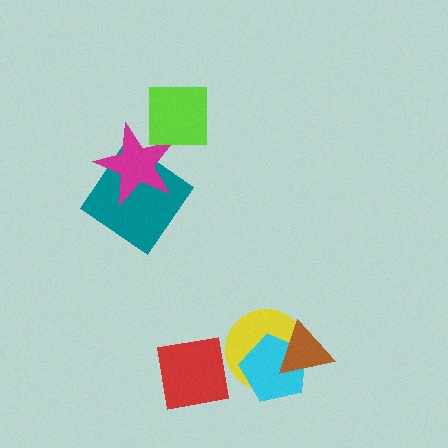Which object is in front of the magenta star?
The lime square is in front of the magenta star.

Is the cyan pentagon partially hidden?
Yes, it is partially covered by another shape.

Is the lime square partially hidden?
No, no other shape covers it.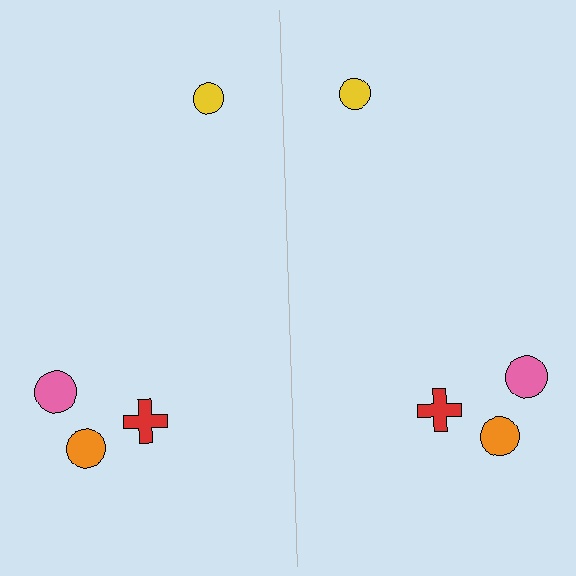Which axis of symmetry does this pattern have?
The pattern has a vertical axis of symmetry running through the center of the image.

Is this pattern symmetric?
Yes, this pattern has bilateral (reflection) symmetry.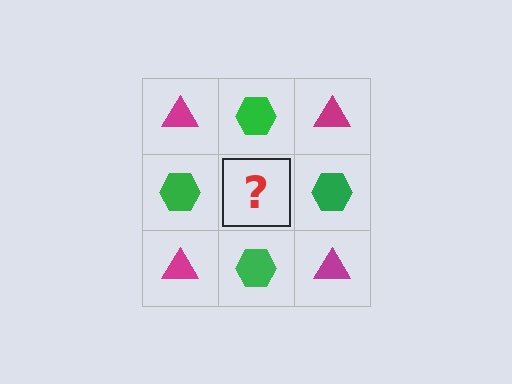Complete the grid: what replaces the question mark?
The question mark should be replaced with a magenta triangle.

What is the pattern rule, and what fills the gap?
The rule is that it alternates magenta triangle and green hexagon in a checkerboard pattern. The gap should be filled with a magenta triangle.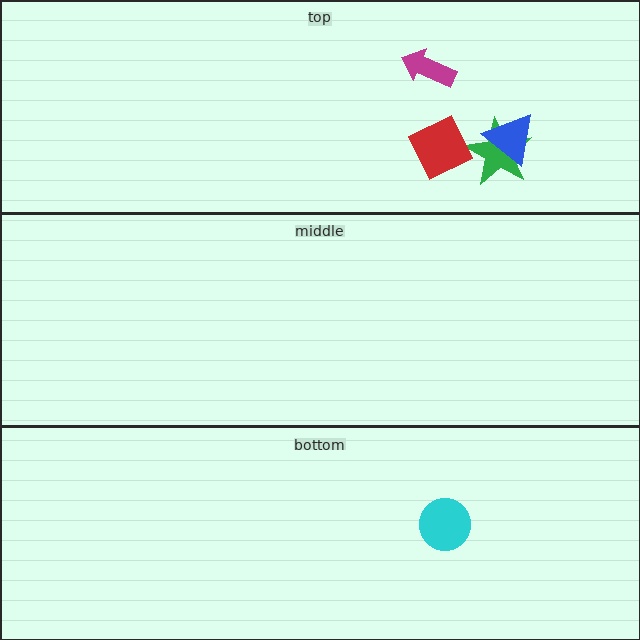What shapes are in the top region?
The green star, the blue triangle, the magenta arrow, the red square.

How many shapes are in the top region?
4.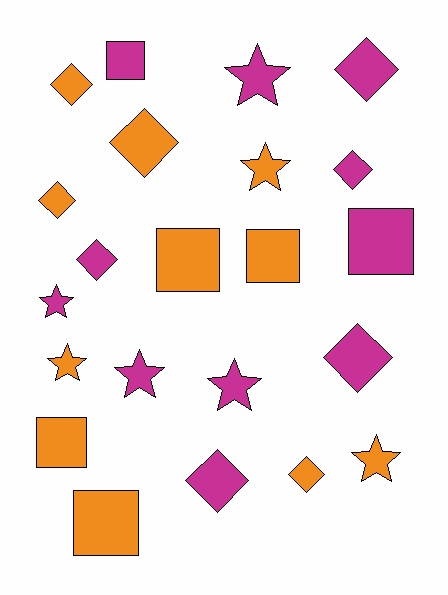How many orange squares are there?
There are 4 orange squares.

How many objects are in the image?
There are 22 objects.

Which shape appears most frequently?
Diamond, with 9 objects.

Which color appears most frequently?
Magenta, with 11 objects.